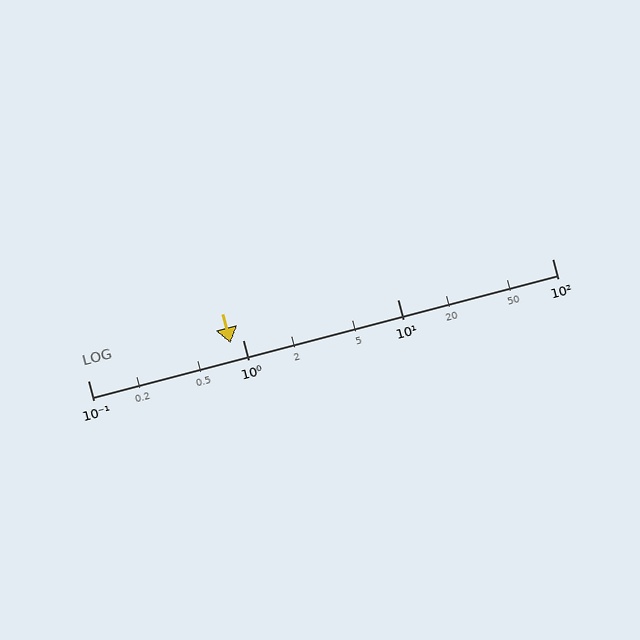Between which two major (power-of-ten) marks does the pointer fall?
The pointer is between 0.1 and 1.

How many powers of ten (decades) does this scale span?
The scale spans 3 decades, from 0.1 to 100.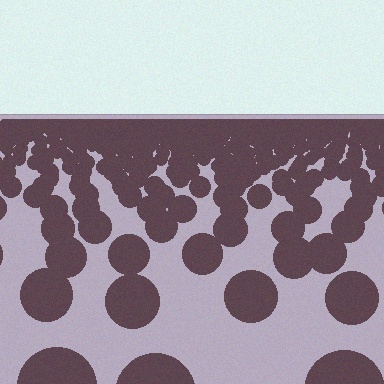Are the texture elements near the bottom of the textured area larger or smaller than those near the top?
Larger. Near the bottom, elements are closer to the viewer and appear at a bigger on-screen size.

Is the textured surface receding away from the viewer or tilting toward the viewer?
The surface is receding away from the viewer. Texture elements get smaller and denser toward the top.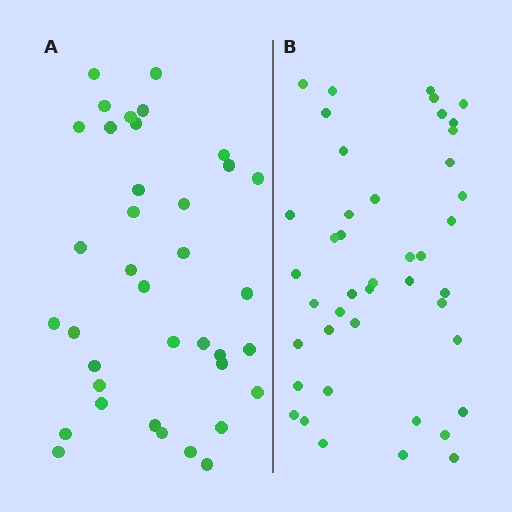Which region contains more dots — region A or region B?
Region B (the right region) has more dots.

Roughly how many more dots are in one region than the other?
Region B has about 6 more dots than region A.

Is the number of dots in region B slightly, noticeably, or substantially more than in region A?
Region B has only slightly more — the two regions are fairly close. The ratio is roughly 1.2 to 1.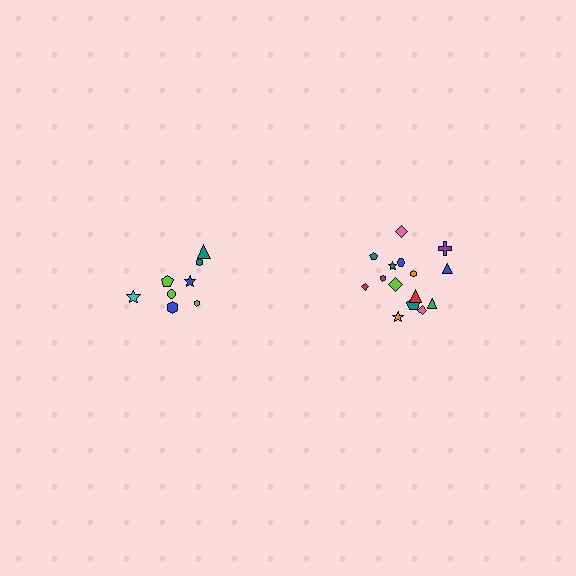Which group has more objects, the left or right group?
The right group.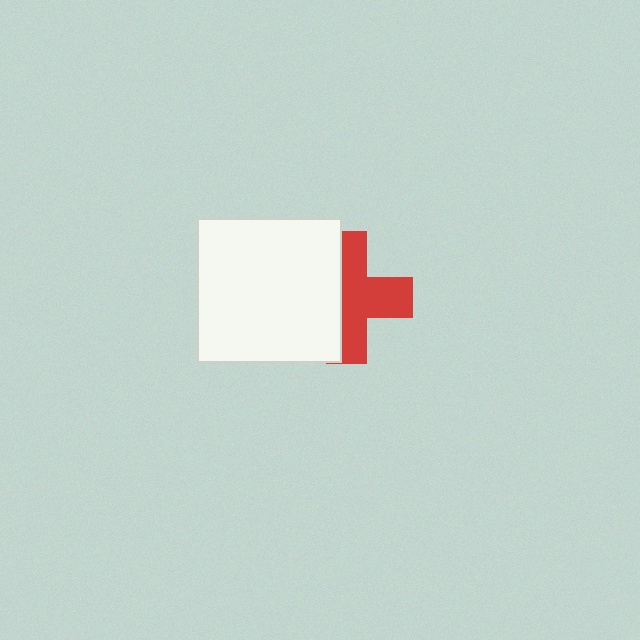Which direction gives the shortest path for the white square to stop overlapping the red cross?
Moving left gives the shortest separation.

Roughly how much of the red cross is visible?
About half of it is visible (roughly 57%).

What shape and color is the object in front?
The object in front is a white square.